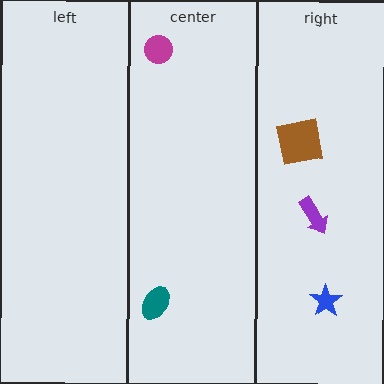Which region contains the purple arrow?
The right region.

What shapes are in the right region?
The brown square, the blue star, the purple arrow.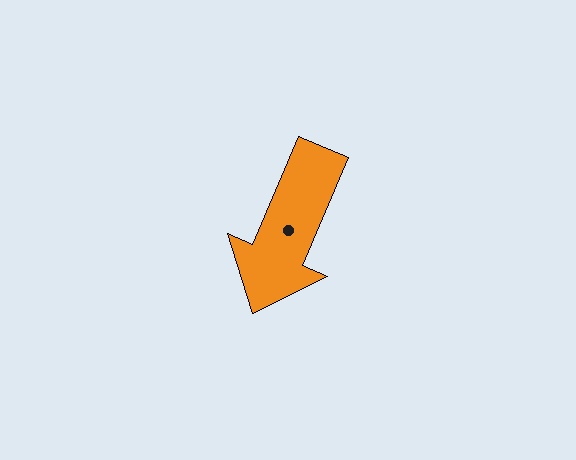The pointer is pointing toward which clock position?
Roughly 7 o'clock.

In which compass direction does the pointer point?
Southwest.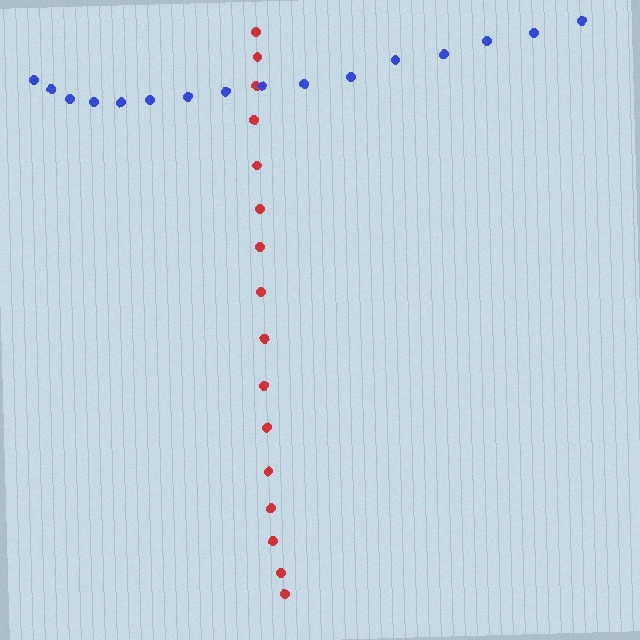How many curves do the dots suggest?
There are 2 distinct paths.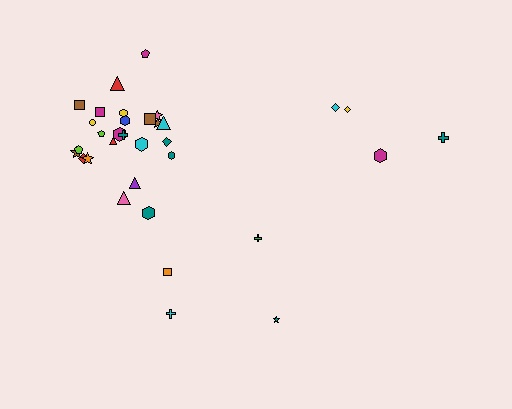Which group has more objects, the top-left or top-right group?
The top-left group.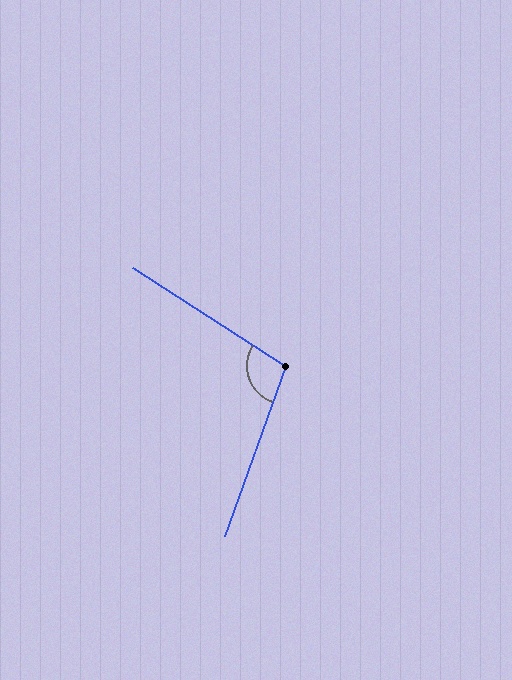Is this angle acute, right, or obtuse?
It is obtuse.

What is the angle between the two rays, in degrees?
Approximately 103 degrees.